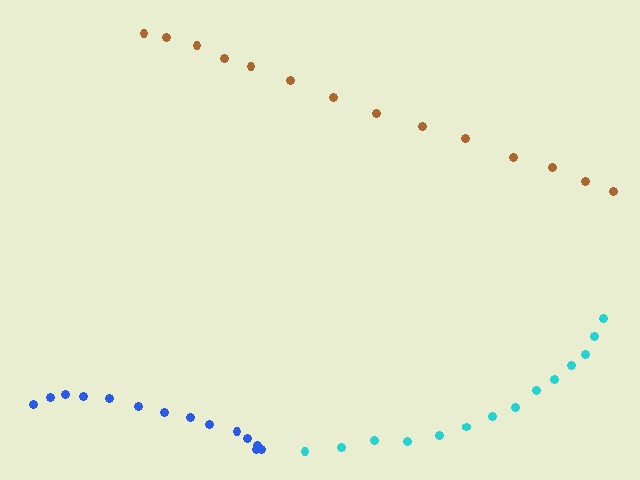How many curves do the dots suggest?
There are 3 distinct paths.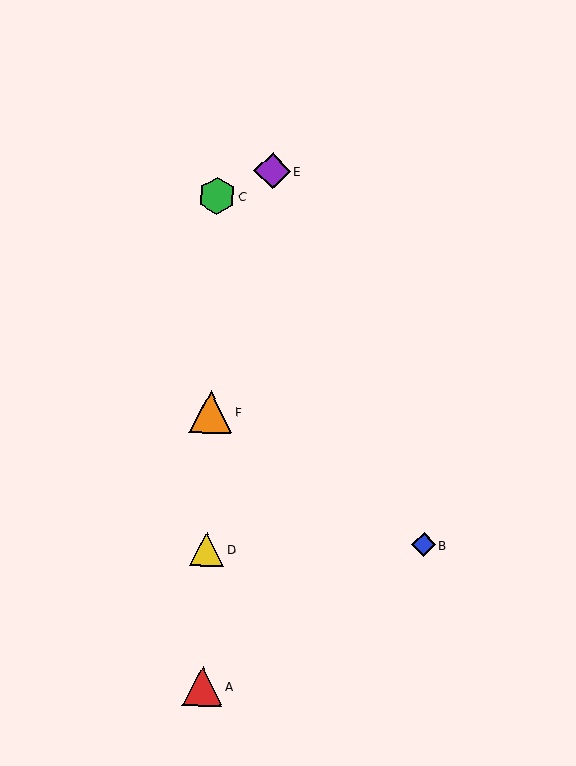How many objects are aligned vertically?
4 objects (A, C, D, F) are aligned vertically.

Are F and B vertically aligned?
No, F is at x≈211 and B is at x≈424.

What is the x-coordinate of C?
Object C is at x≈217.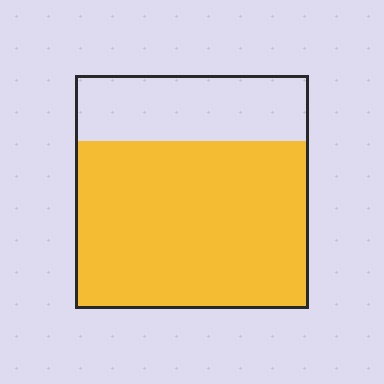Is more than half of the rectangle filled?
Yes.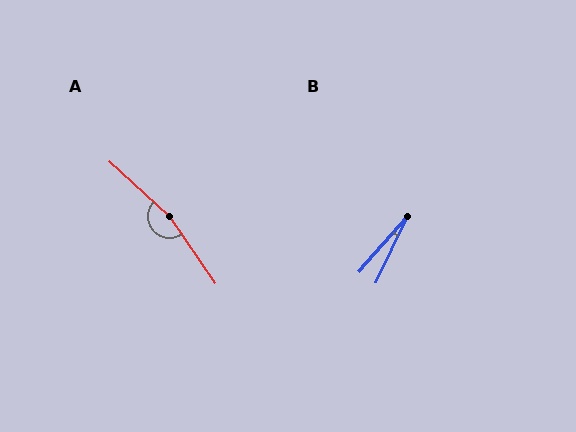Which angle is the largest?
A, at approximately 167 degrees.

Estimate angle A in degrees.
Approximately 167 degrees.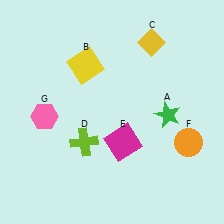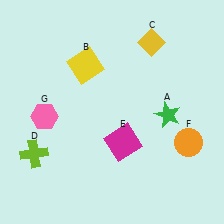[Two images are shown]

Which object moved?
The lime cross (D) moved left.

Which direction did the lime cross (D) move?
The lime cross (D) moved left.